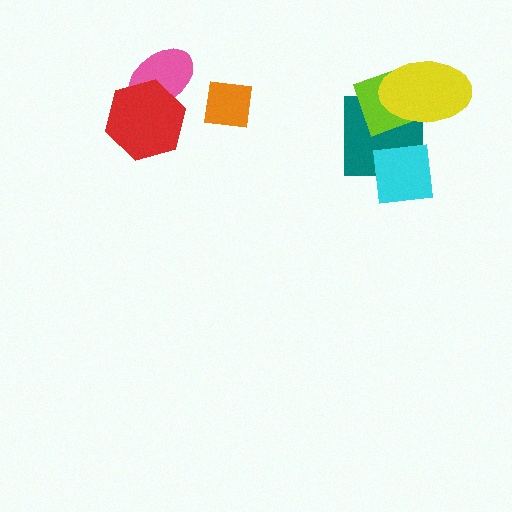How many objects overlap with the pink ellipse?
1 object overlaps with the pink ellipse.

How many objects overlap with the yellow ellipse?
2 objects overlap with the yellow ellipse.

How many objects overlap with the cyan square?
1 object overlaps with the cyan square.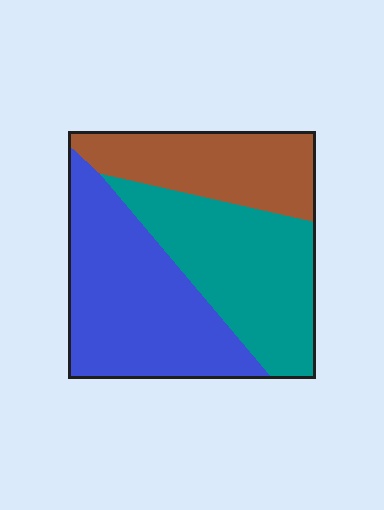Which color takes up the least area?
Brown, at roughly 25%.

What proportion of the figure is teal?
Teal covers about 35% of the figure.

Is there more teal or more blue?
Blue.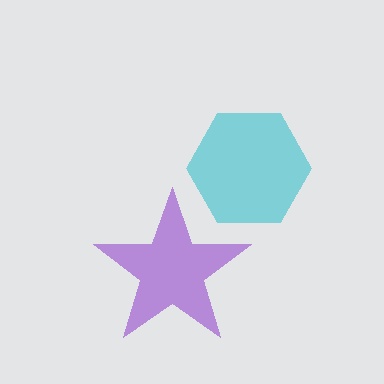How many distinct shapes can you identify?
There are 2 distinct shapes: a cyan hexagon, a purple star.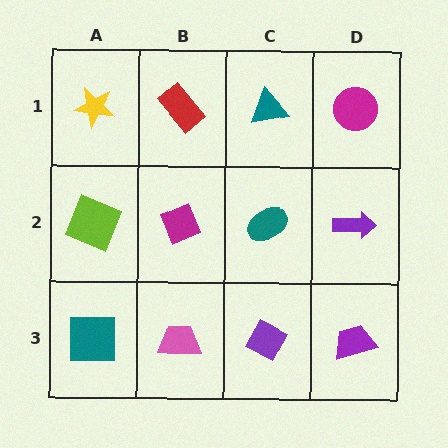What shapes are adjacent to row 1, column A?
A lime square (row 2, column A), a red rectangle (row 1, column B).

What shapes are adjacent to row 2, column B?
A red rectangle (row 1, column B), a pink trapezoid (row 3, column B), a lime square (row 2, column A), a teal ellipse (row 2, column C).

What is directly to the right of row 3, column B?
A purple diamond.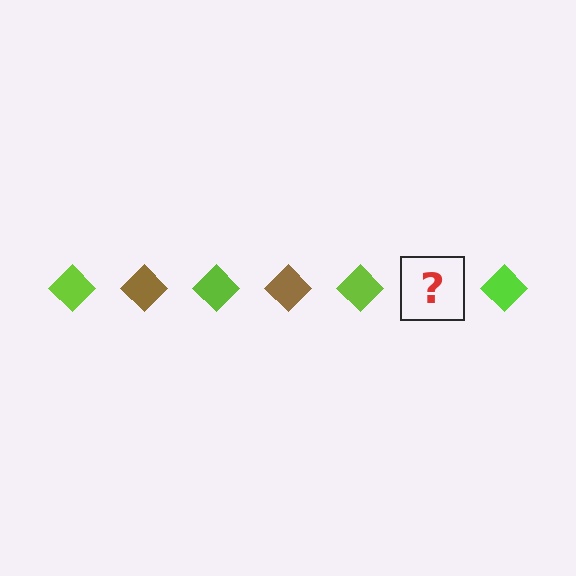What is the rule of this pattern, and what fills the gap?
The rule is that the pattern cycles through lime, brown diamonds. The gap should be filled with a brown diamond.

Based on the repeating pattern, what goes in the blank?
The blank should be a brown diamond.